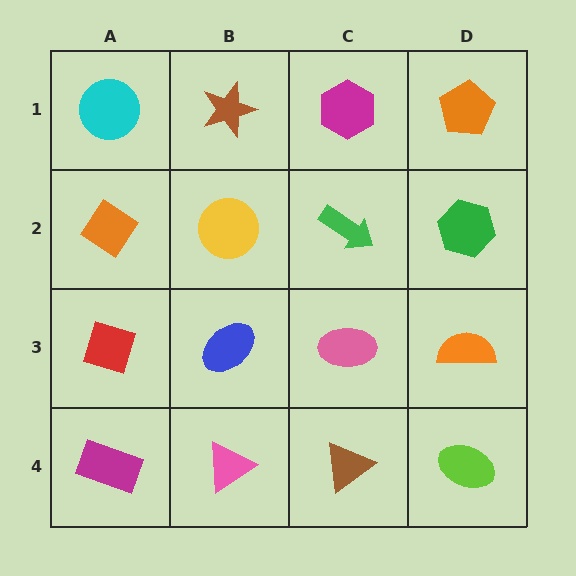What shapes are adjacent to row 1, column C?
A green arrow (row 2, column C), a brown star (row 1, column B), an orange pentagon (row 1, column D).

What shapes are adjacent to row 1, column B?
A yellow circle (row 2, column B), a cyan circle (row 1, column A), a magenta hexagon (row 1, column C).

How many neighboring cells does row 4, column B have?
3.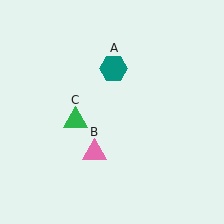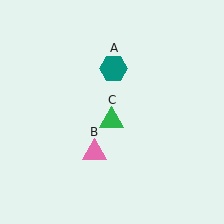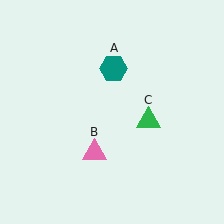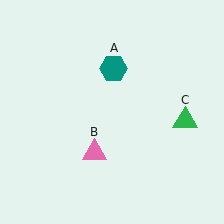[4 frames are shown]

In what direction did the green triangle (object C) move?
The green triangle (object C) moved right.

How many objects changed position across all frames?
1 object changed position: green triangle (object C).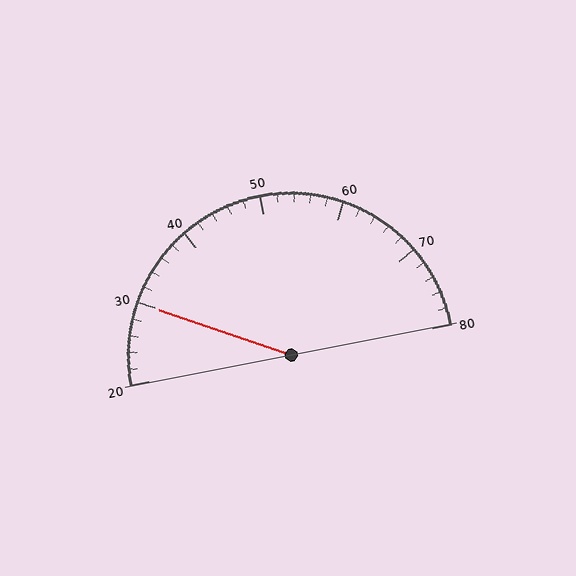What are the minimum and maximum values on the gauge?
The gauge ranges from 20 to 80.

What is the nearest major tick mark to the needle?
The nearest major tick mark is 30.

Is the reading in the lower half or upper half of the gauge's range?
The reading is in the lower half of the range (20 to 80).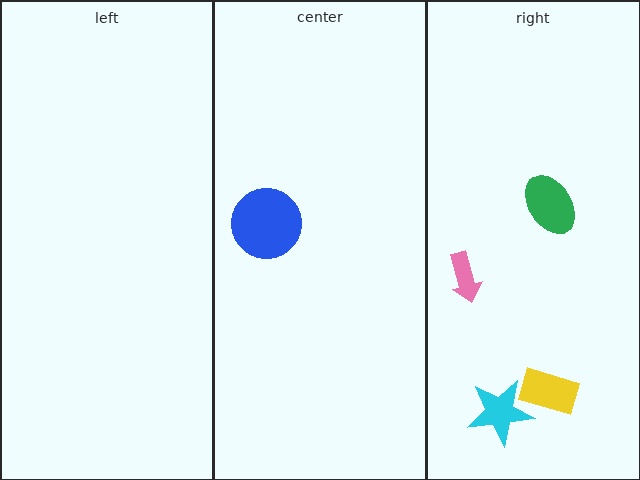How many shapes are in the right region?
4.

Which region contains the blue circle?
The center region.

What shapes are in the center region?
The blue circle.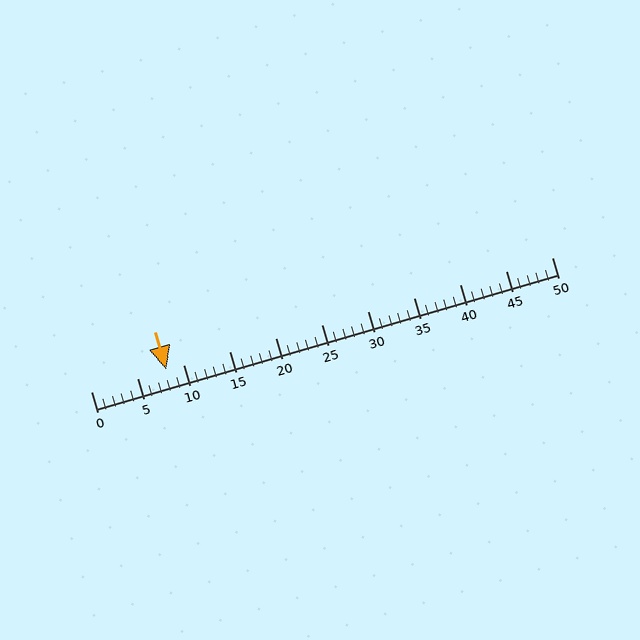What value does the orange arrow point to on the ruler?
The orange arrow points to approximately 8.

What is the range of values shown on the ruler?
The ruler shows values from 0 to 50.